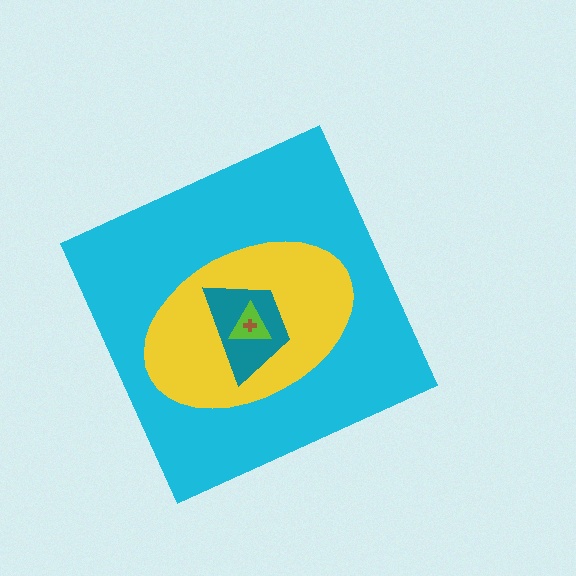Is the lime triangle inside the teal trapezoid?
Yes.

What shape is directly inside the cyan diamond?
The yellow ellipse.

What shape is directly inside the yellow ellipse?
The teal trapezoid.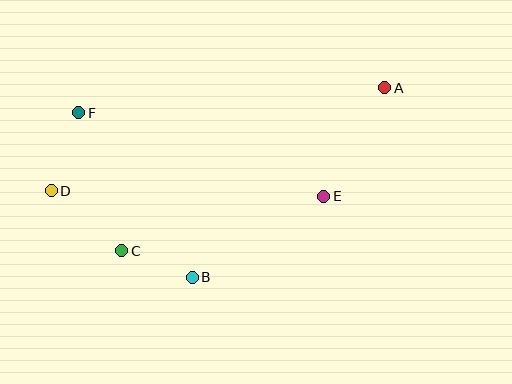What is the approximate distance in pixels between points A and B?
The distance between A and B is approximately 270 pixels.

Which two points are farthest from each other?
Points A and D are farthest from each other.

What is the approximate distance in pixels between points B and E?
The distance between B and E is approximately 154 pixels.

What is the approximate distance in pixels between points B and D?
The distance between B and D is approximately 166 pixels.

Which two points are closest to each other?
Points B and C are closest to each other.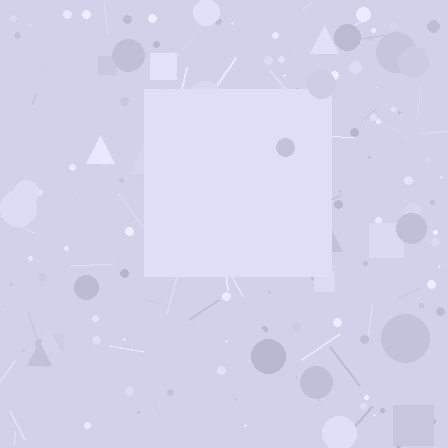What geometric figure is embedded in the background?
A square is embedded in the background.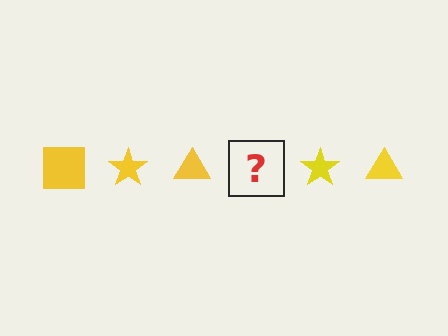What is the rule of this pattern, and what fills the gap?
The rule is that the pattern cycles through square, star, triangle shapes in yellow. The gap should be filled with a yellow square.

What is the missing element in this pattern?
The missing element is a yellow square.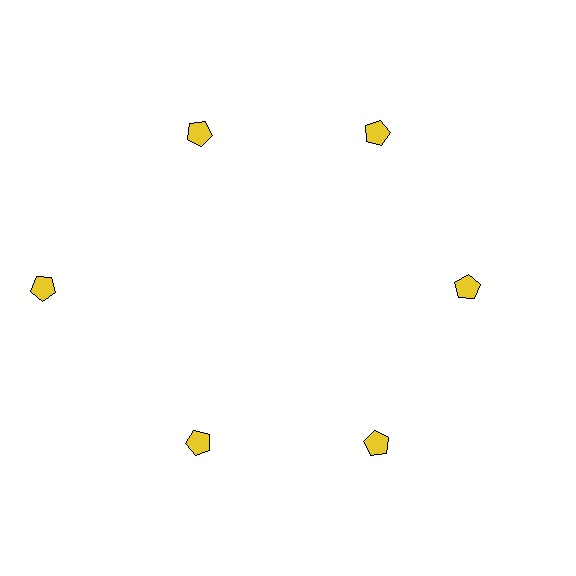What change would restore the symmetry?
The symmetry would be restored by moving it inward, back onto the ring so that all 6 pentagons sit at equal angles and equal distance from the center.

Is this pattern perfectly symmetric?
No. The 6 yellow pentagons are arranged in a ring, but one element near the 9 o'clock position is pushed outward from the center, breaking the 6-fold rotational symmetry.